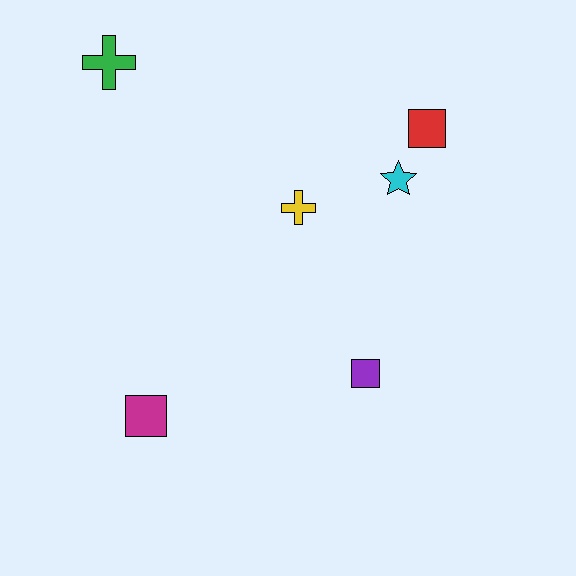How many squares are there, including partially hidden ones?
There are 3 squares.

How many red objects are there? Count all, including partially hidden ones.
There is 1 red object.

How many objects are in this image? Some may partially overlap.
There are 6 objects.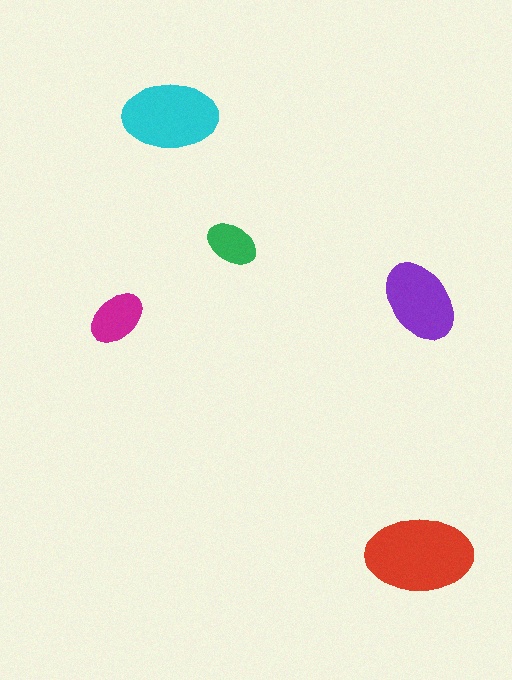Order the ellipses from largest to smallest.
the red one, the cyan one, the purple one, the magenta one, the green one.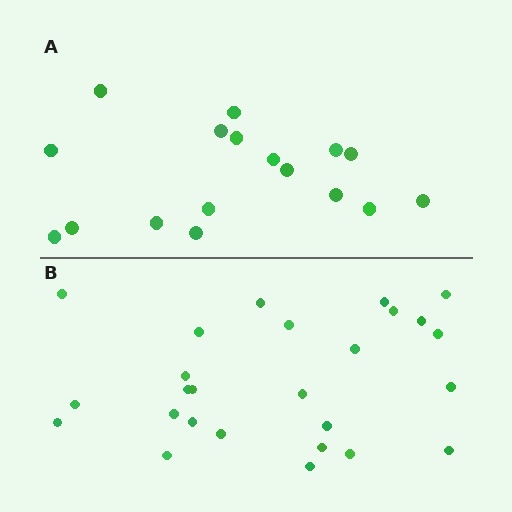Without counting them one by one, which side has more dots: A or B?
Region B (the bottom region) has more dots.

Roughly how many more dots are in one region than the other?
Region B has roughly 8 or so more dots than region A.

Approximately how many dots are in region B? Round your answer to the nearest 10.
About 30 dots. (The exact count is 26, which rounds to 30.)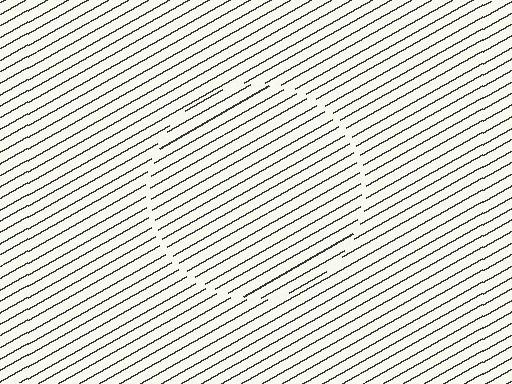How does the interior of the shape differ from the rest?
The interior of the shape contains the same grating, shifted by half a period — the contour is defined by the phase discontinuity where line-ends from the inner and outer gratings abut.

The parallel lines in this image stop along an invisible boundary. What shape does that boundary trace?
An illusory circle. The interior of the shape contains the same grating, shifted by half a period — the contour is defined by the phase discontinuity where line-ends from the inner and outer gratings abut.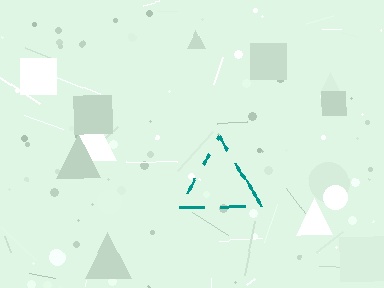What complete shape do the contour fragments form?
The contour fragments form a triangle.